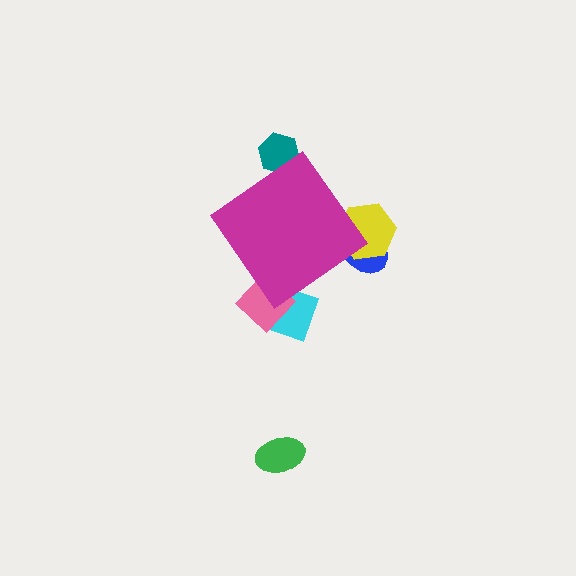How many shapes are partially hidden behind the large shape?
5 shapes are partially hidden.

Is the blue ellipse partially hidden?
Yes, the blue ellipse is partially hidden behind the magenta diamond.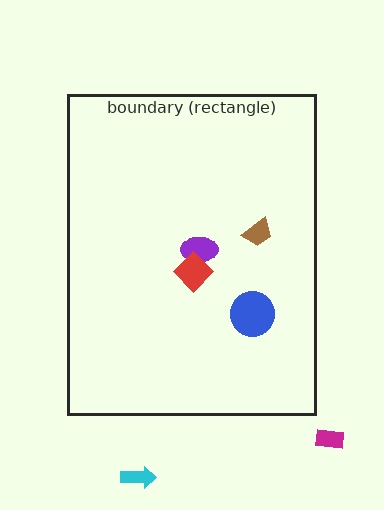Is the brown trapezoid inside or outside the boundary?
Inside.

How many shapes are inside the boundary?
4 inside, 2 outside.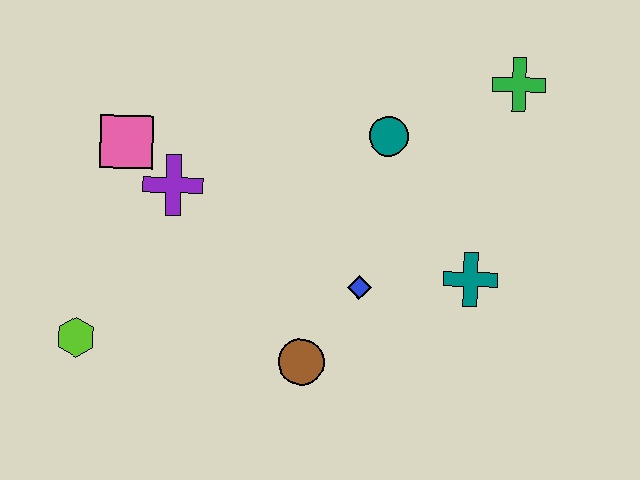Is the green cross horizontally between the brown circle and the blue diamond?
No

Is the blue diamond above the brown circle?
Yes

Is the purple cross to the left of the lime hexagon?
No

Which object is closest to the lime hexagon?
The purple cross is closest to the lime hexagon.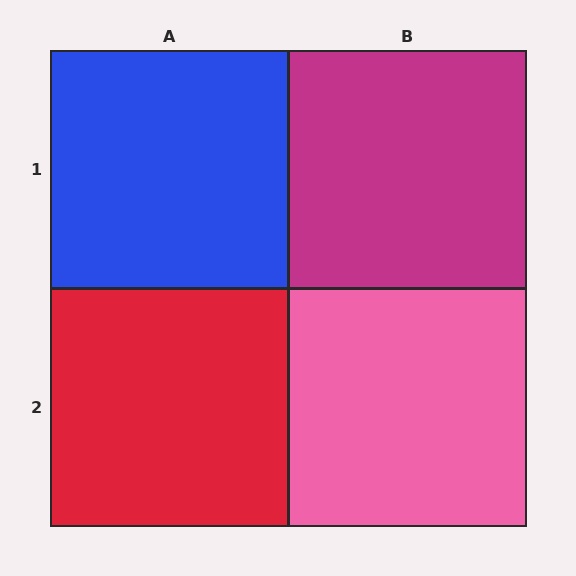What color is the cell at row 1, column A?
Blue.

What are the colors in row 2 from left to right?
Red, pink.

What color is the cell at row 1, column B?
Magenta.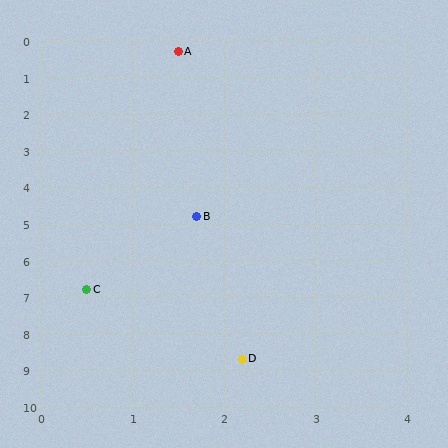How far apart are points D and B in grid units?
Points D and B are about 3.9 grid units apart.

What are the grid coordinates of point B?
Point B is at approximately (1.7, 4.8).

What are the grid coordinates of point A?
Point A is at approximately (1.5, 0.3).